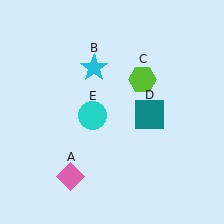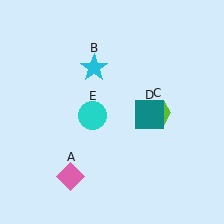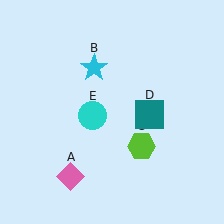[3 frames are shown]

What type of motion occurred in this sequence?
The lime hexagon (object C) rotated clockwise around the center of the scene.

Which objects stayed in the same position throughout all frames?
Pink diamond (object A) and cyan star (object B) and teal square (object D) and cyan circle (object E) remained stationary.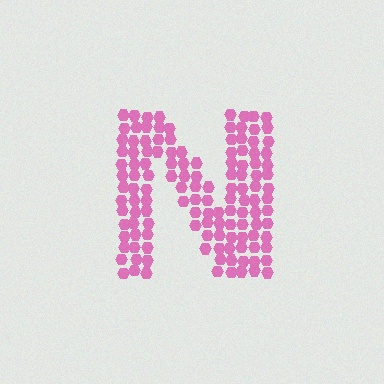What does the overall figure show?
The overall figure shows the letter N.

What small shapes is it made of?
It is made of small hexagons.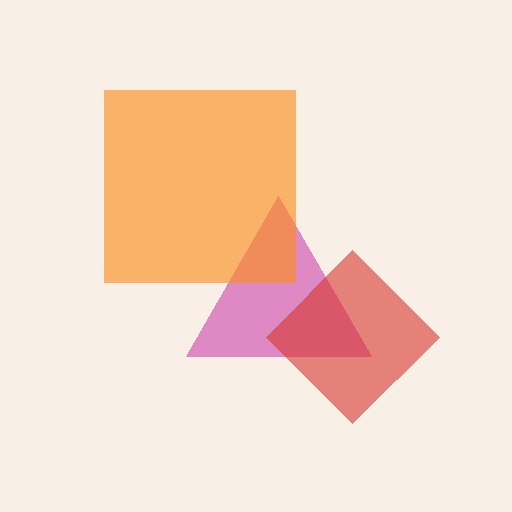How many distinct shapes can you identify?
There are 3 distinct shapes: a magenta triangle, a red diamond, an orange square.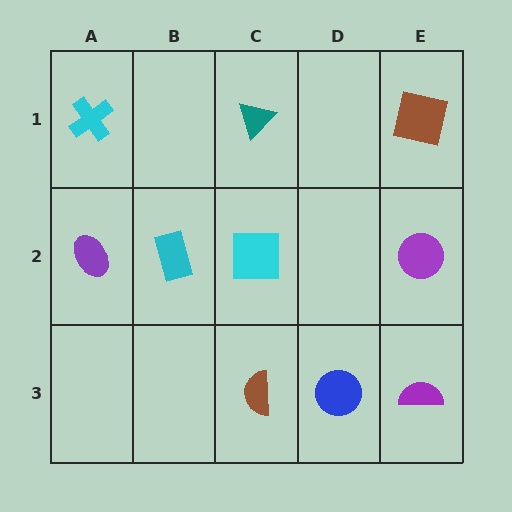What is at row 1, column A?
A cyan cross.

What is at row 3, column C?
A brown semicircle.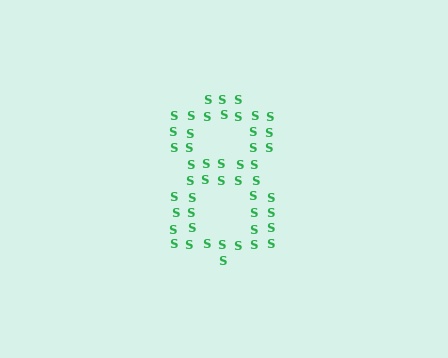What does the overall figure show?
The overall figure shows the digit 8.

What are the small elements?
The small elements are letter S's.